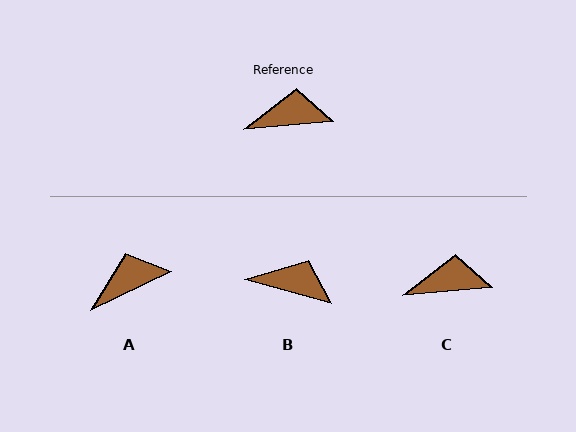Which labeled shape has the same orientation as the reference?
C.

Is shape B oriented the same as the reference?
No, it is off by about 20 degrees.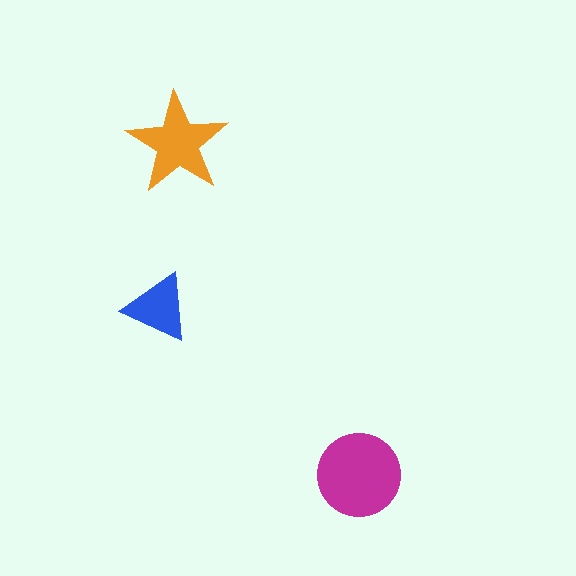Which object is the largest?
The magenta circle.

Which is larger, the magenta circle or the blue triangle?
The magenta circle.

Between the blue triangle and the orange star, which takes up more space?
The orange star.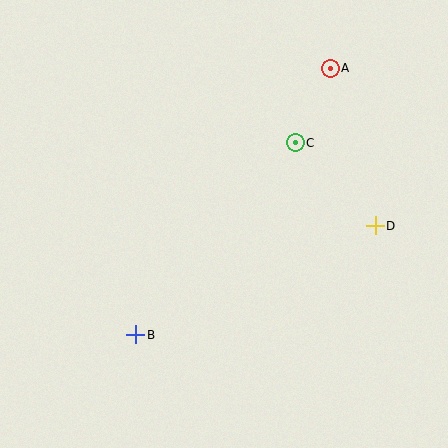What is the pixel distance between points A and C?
The distance between A and C is 82 pixels.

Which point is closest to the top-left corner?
Point C is closest to the top-left corner.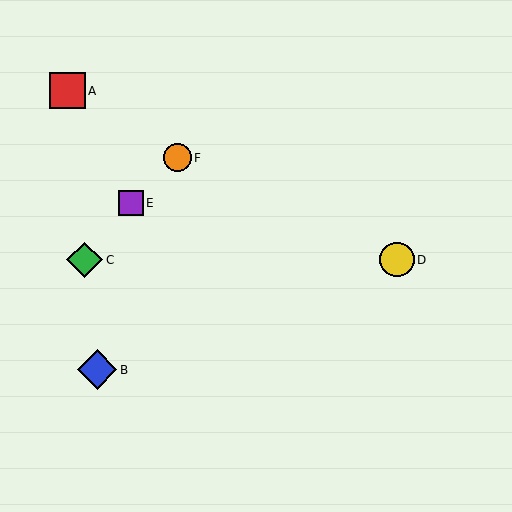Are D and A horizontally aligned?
No, D is at y≈260 and A is at y≈91.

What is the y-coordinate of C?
Object C is at y≈260.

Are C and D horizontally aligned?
Yes, both are at y≈260.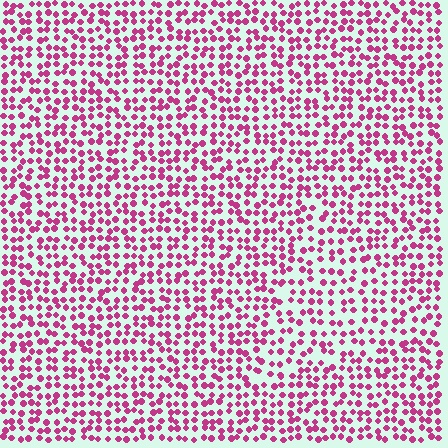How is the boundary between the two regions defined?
The boundary is defined by a change in element density (approximately 1.4x ratio). All elements are the same color, size, and shape.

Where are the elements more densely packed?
The elements are more densely packed outside the triangle boundary.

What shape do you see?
I see a triangle.